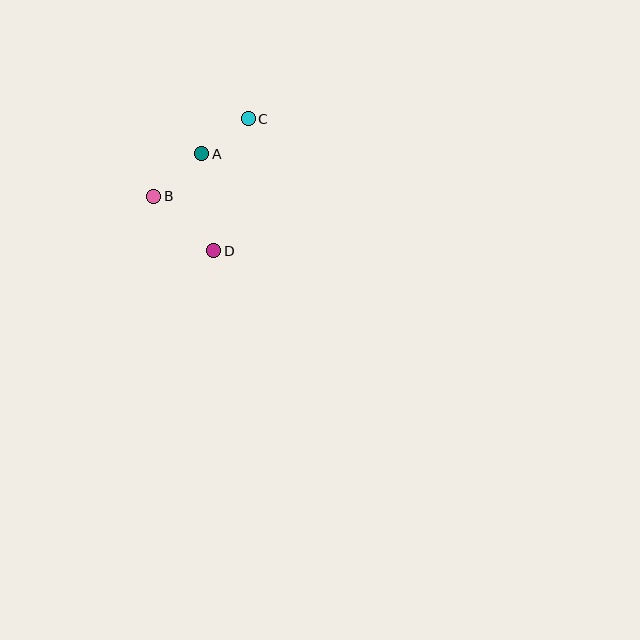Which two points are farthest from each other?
Points C and D are farthest from each other.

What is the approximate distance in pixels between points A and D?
The distance between A and D is approximately 98 pixels.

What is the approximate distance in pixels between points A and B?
The distance between A and B is approximately 64 pixels.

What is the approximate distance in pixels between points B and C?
The distance between B and C is approximately 122 pixels.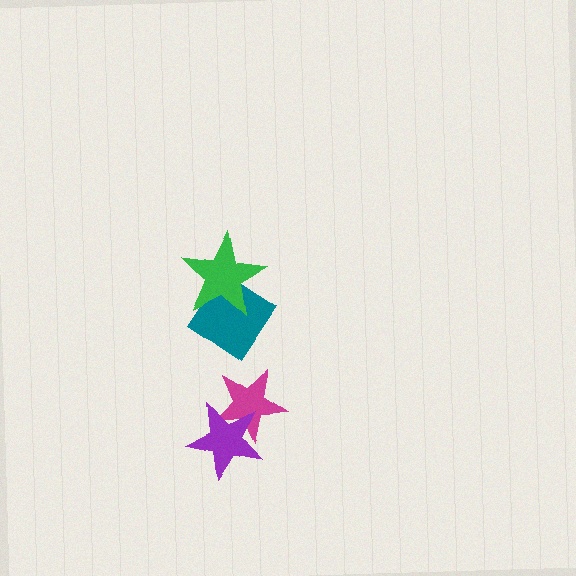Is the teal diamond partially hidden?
Yes, it is partially covered by another shape.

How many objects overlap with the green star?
1 object overlaps with the green star.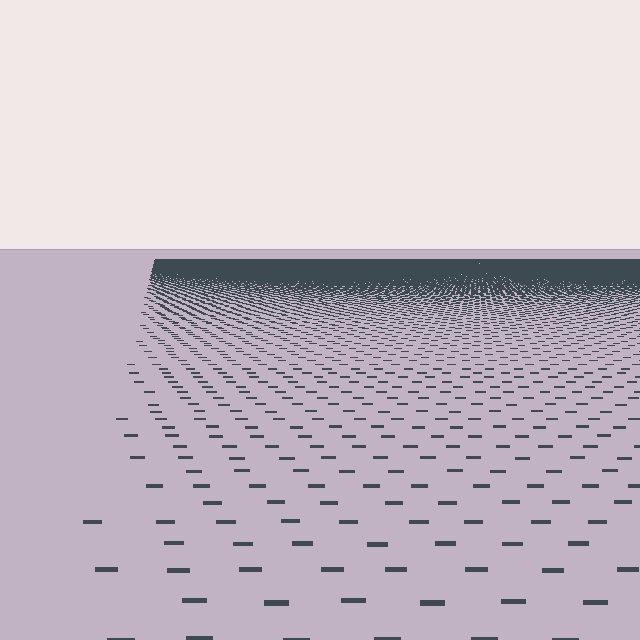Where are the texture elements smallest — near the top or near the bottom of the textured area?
Near the top.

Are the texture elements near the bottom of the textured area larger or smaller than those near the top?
Larger. Near the bottom, elements are closer to the viewer and appear at a bigger on-screen size.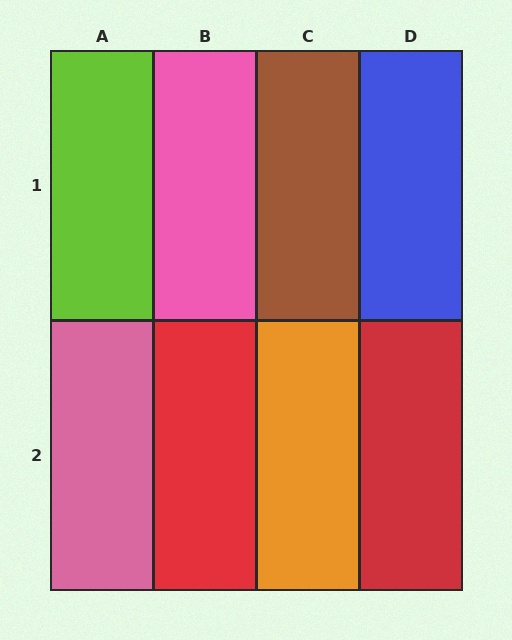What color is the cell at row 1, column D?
Blue.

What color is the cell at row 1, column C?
Brown.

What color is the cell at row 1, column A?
Lime.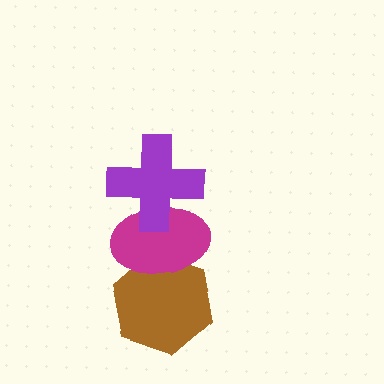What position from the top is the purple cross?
The purple cross is 1st from the top.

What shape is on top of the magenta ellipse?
The purple cross is on top of the magenta ellipse.